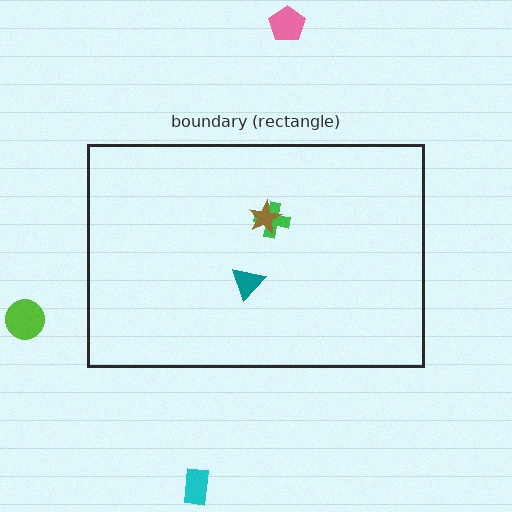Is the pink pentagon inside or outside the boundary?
Outside.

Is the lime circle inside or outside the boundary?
Outside.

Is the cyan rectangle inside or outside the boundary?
Outside.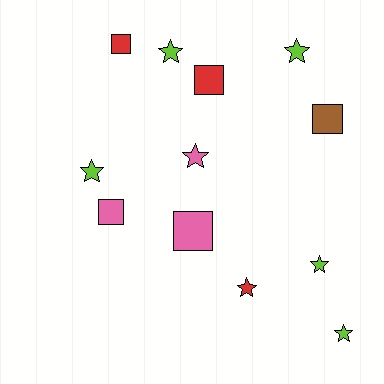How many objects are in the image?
There are 12 objects.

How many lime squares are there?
There are no lime squares.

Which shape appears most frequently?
Star, with 7 objects.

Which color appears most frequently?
Lime, with 5 objects.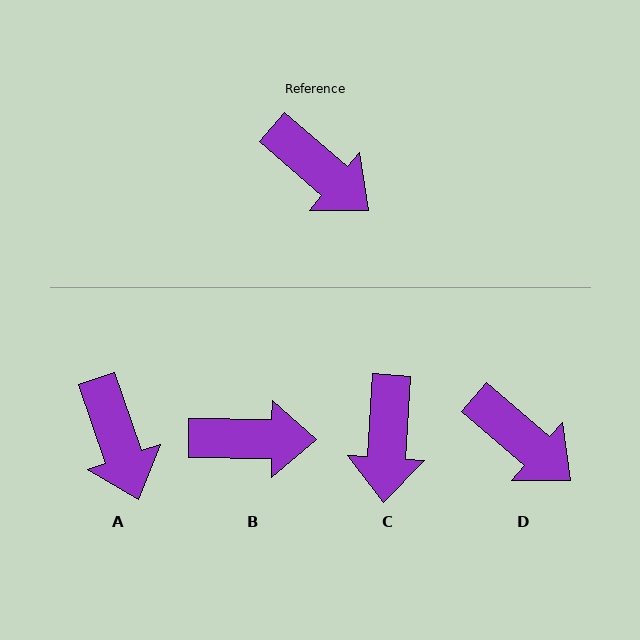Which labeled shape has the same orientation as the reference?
D.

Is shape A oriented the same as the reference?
No, it is off by about 30 degrees.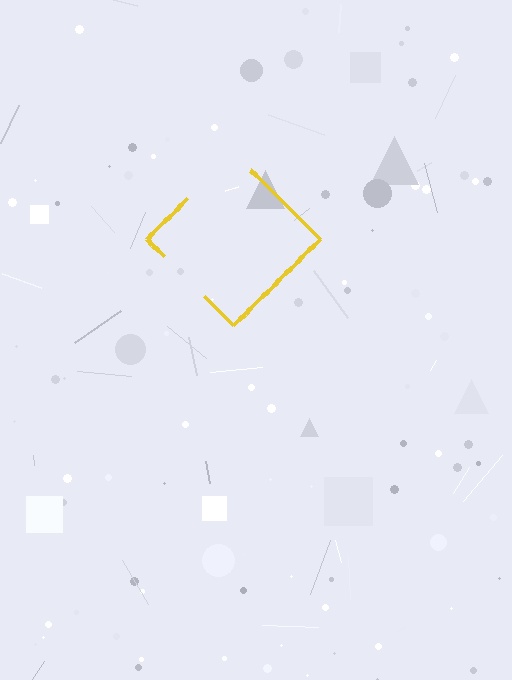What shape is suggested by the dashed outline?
The dashed outline suggests a diamond.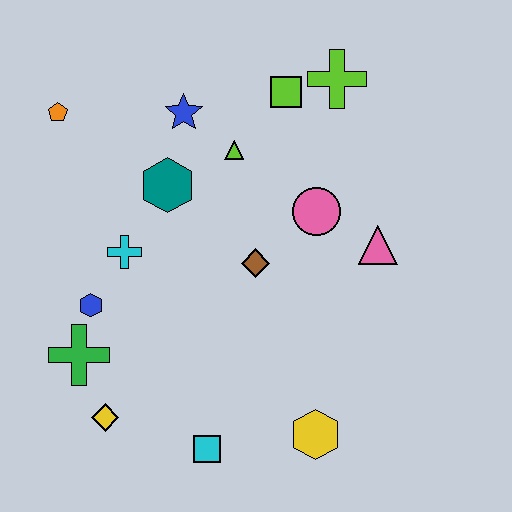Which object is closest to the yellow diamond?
The green cross is closest to the yellow diamond.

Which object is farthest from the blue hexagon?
The lime cross is farthest from the blue hexagon.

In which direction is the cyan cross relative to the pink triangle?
The cyan cross is to the left of the pink triangle.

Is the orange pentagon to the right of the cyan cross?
No